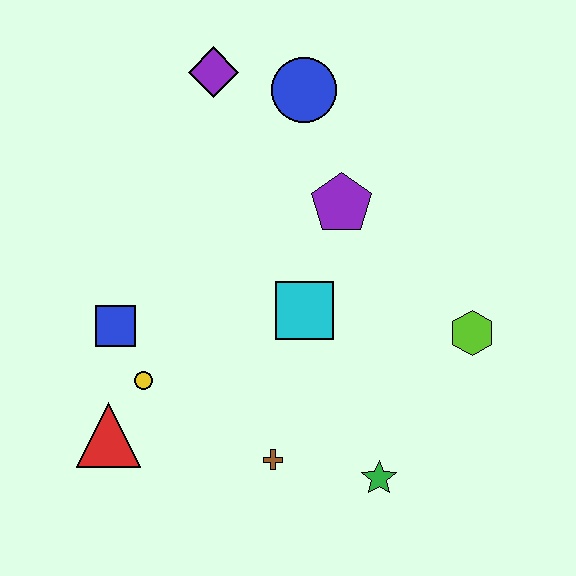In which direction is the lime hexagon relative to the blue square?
The lime hexagon is to the right of the blue square.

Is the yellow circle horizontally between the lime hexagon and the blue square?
Yes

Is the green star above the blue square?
No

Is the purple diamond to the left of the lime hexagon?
Yes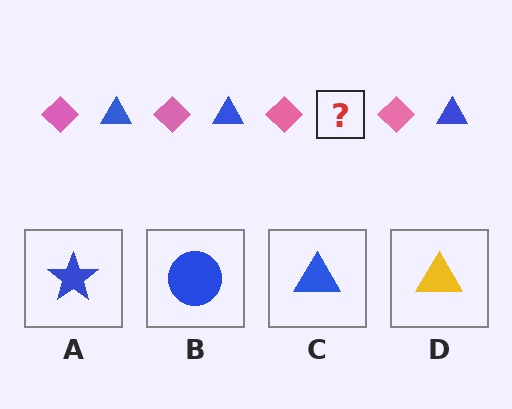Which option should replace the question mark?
Option C.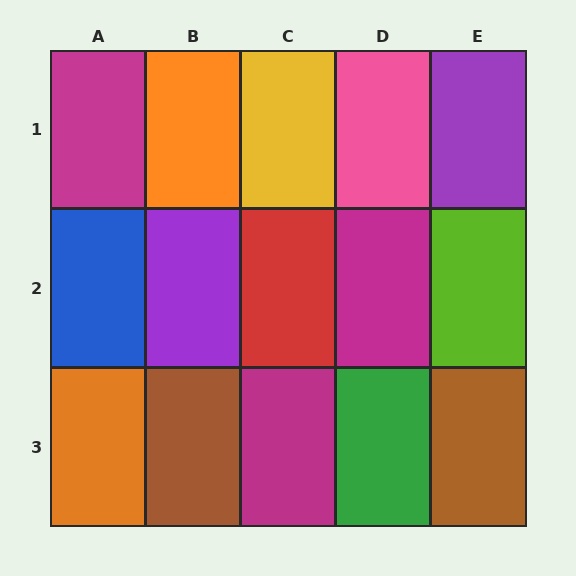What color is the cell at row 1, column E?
Purple.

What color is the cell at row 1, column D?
Pink.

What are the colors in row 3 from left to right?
Orange, brown, magenta, green, brown.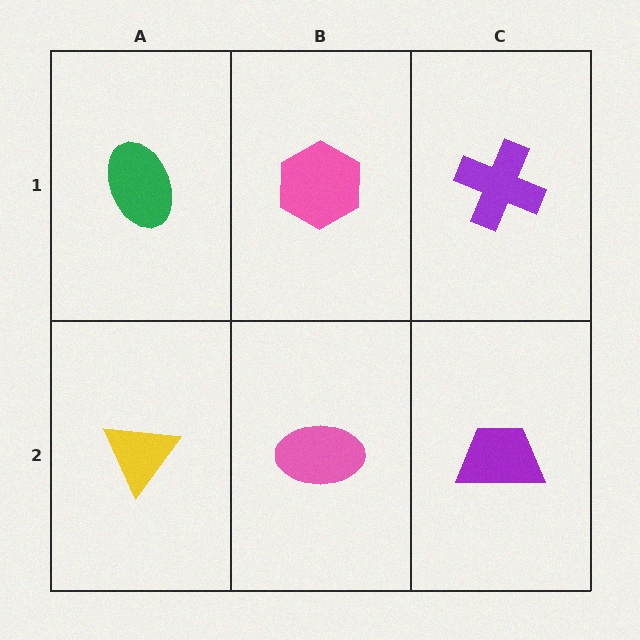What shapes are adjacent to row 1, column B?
A pink ellipse (row 2, column B), a green ellipse (row 1, column A), a purple cross (row 1, column C).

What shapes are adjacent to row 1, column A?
A yellow triangle (row 2, column A), a pink hexagon (row 1, column B).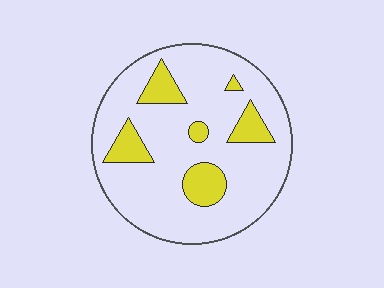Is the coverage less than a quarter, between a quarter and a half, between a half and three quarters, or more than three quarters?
Less than a quarter.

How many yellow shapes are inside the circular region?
6.